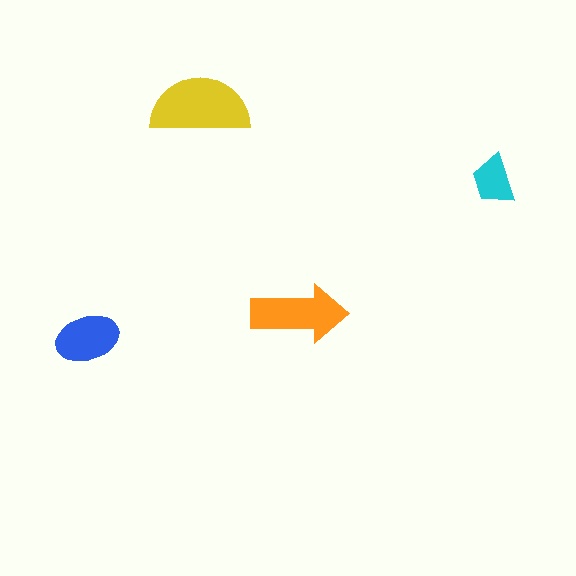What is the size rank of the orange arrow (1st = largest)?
2nd.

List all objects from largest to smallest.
The yellow semicircle, the orange arrow, the blue ellipse, the cyan trapezoid.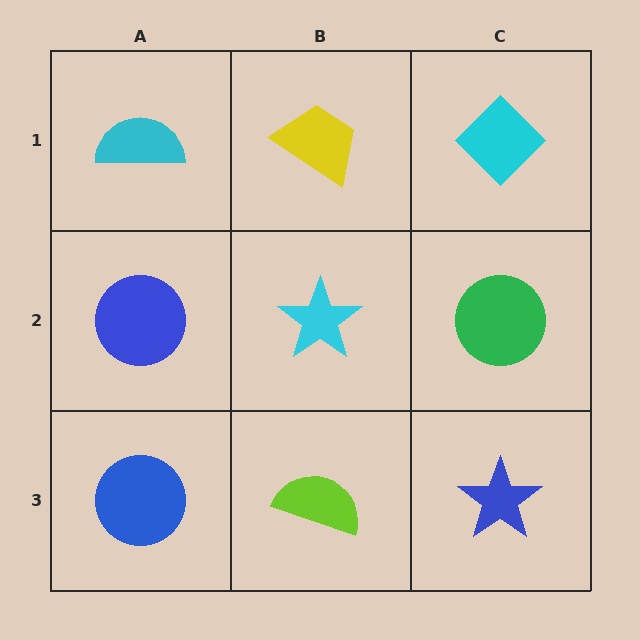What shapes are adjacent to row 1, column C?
A green circle (row 2, column C), a yellow trapezoid (row 1, column B).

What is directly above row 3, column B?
A cyan star.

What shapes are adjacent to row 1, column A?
A blue circle (row 2, column A), a yellow trapezoid (row 1, column B).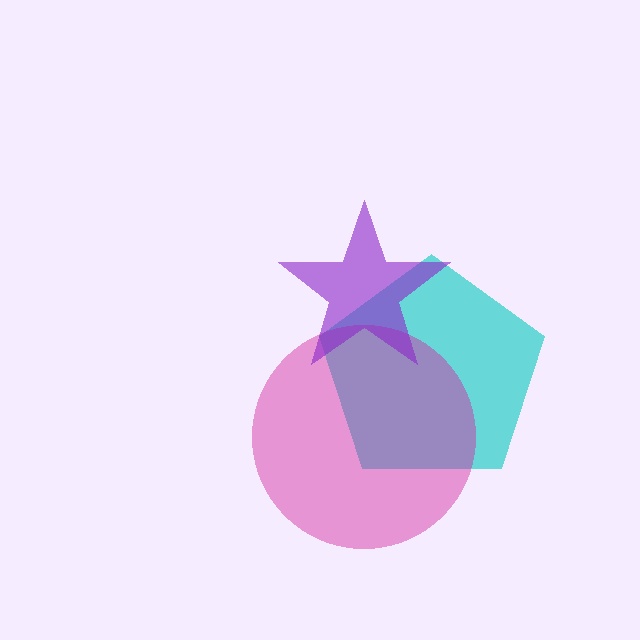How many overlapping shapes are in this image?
There are 3 overlapping shapes in the image.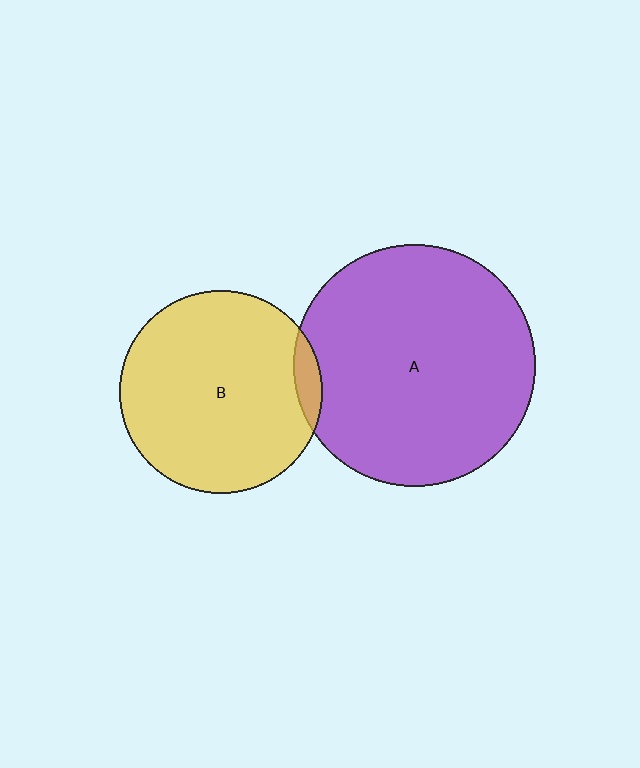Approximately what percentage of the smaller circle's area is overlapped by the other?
Approximately 5%.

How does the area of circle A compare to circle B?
Approximately 1.4 times.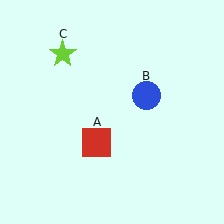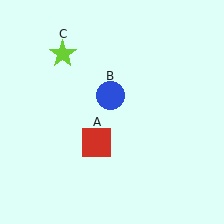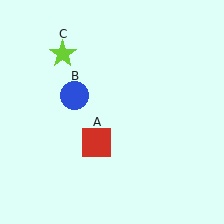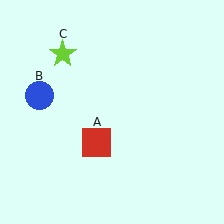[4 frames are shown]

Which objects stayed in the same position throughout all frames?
Red square (object A) and lime star (object C) remained stationary.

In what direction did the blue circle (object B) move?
The blue circle (object B) moved left.